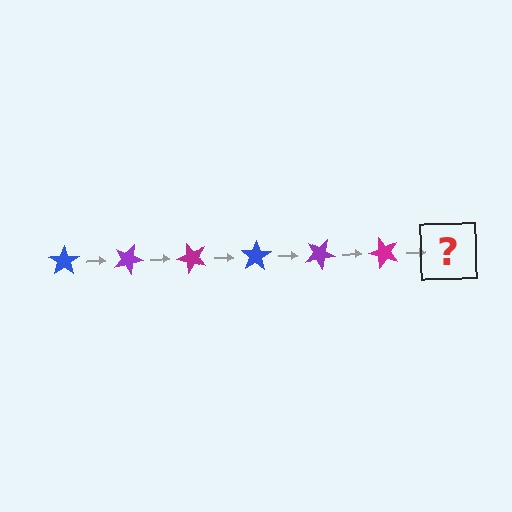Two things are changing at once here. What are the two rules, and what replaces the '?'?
The two rules are that it rotates 25 degrees each step and the color cycles through blue, purple, and magenta. The '?' should be a blue star, rotated 150 degrees from the start.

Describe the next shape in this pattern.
It should be a blue star, rotated 150 degrees from the start.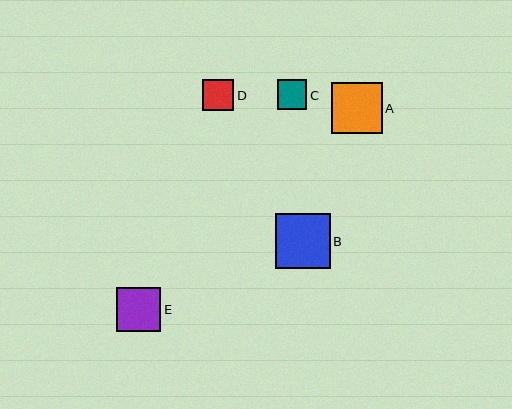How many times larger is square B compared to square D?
Square B is approximately 1.8 times the size of square D.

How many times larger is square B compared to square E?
Square B is approximately 1.2 times the size of square E.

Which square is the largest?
Square B is the largest with a size of approximately 55 pixels.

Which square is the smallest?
Square C is the smallest with a size of approximately 29 pixels.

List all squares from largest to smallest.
From largest to smallest: B, A, E, D, C.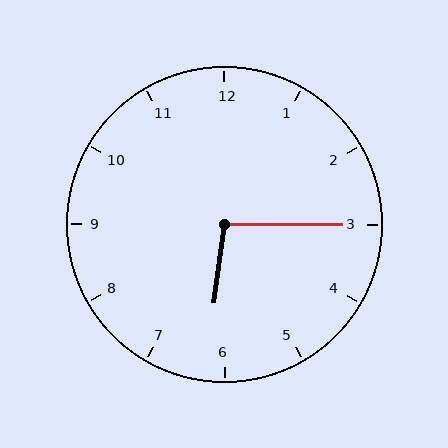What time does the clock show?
6:15.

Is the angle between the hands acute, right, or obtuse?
It is obtuse.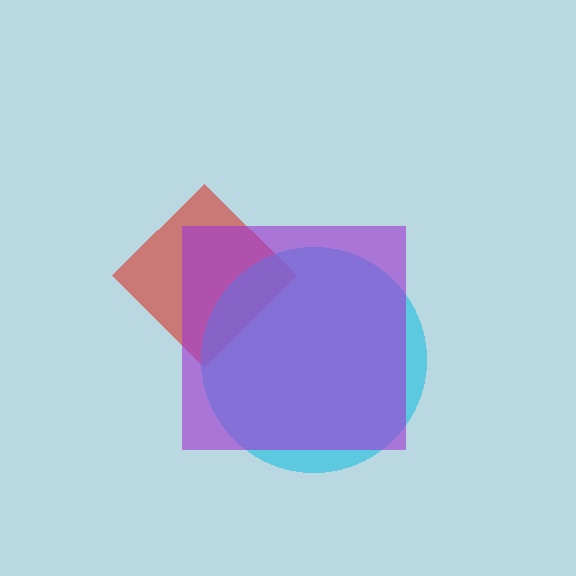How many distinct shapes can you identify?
There are 3 distinct shapes: a red diamond, a cyan circle, a purple square.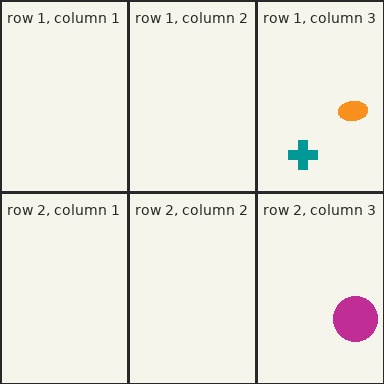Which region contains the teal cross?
The row 1, column 3 region.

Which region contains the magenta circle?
The row 2, column 3 region.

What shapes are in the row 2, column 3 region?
The magenta circle.